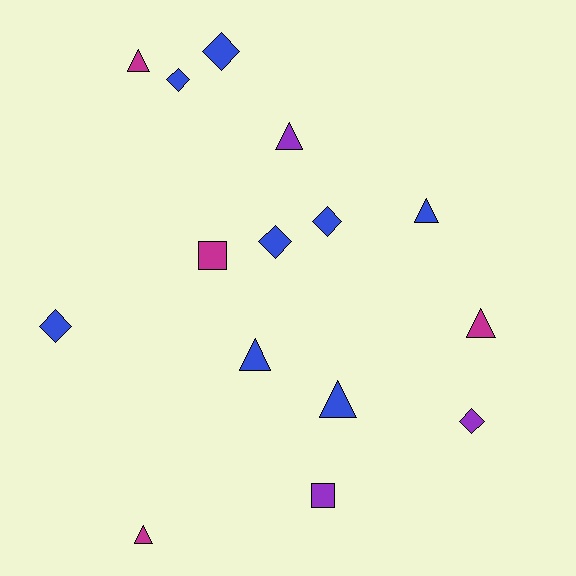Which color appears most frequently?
Blue, with 8 objects.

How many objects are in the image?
There are 15 objects.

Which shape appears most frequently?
Triangle, with 7 objects.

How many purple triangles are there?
There is 1 purple triangle.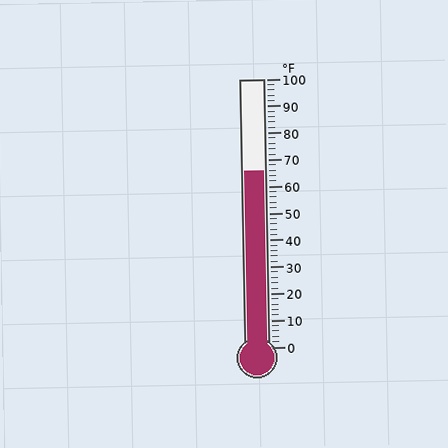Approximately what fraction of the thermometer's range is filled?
The thermometer is filled to approximately 65% of its range.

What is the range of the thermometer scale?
The thermometer scale ranges from 0°F to 100°F.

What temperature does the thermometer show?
The thermometer shows approximately 66°F.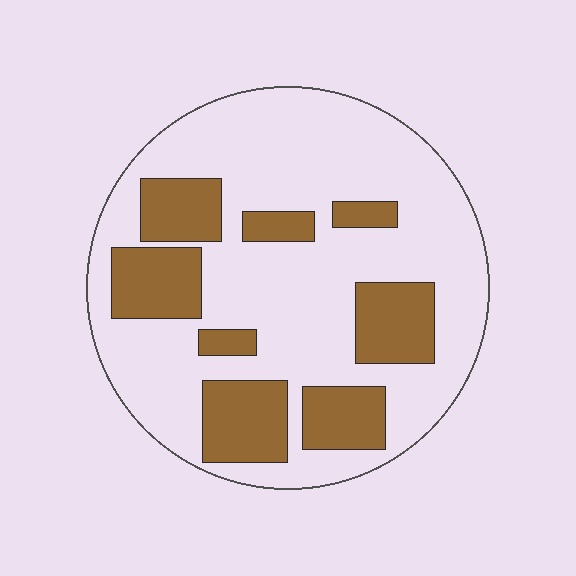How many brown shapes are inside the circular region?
8.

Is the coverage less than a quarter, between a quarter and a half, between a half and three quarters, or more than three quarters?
Between a quarter and a half.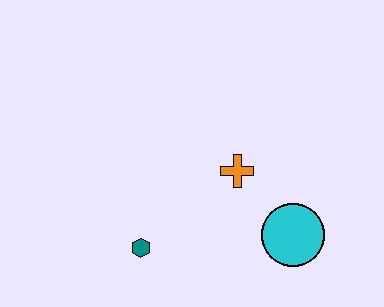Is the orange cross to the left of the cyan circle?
Yes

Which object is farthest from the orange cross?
The teal hexagon is farthest from the orange cross.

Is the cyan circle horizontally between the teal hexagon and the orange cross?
No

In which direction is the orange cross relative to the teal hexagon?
The orange cross is to the right of the teal hexagon.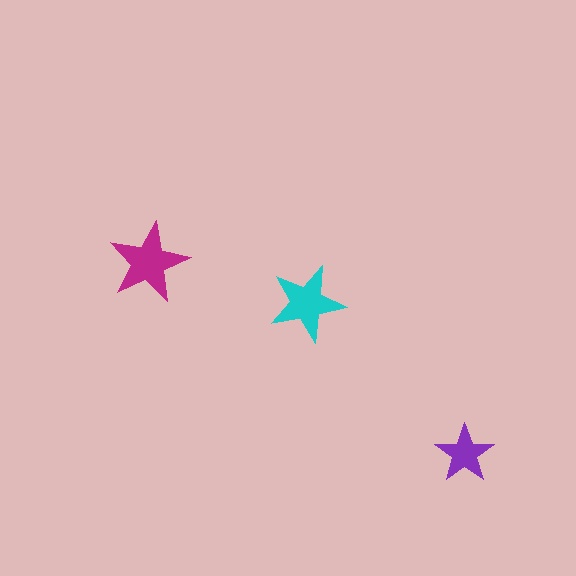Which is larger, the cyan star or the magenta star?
The magenta one.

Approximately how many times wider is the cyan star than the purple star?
About 1.5 times wider.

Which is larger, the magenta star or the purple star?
The magenta one.